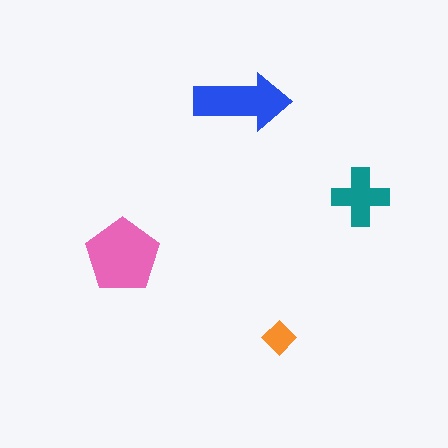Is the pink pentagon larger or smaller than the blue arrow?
Larger.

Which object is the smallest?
The orange diamond.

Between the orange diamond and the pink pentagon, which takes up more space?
The pink pentagon.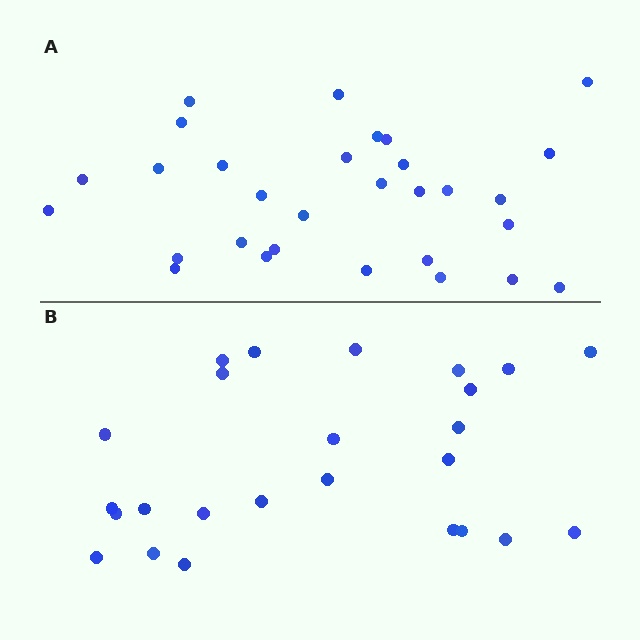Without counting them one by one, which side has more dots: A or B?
Region A (the top region) has more dots.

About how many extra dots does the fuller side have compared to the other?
Region A has about 5 more dots than region B.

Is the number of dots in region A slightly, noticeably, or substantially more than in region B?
Region A has only slightly more — the two regions are fairly close. The ratio is roughly 1.2 to 1.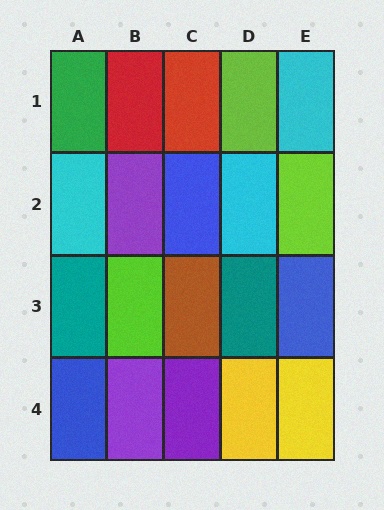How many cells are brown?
1 cell is brown.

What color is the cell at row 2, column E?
Lime.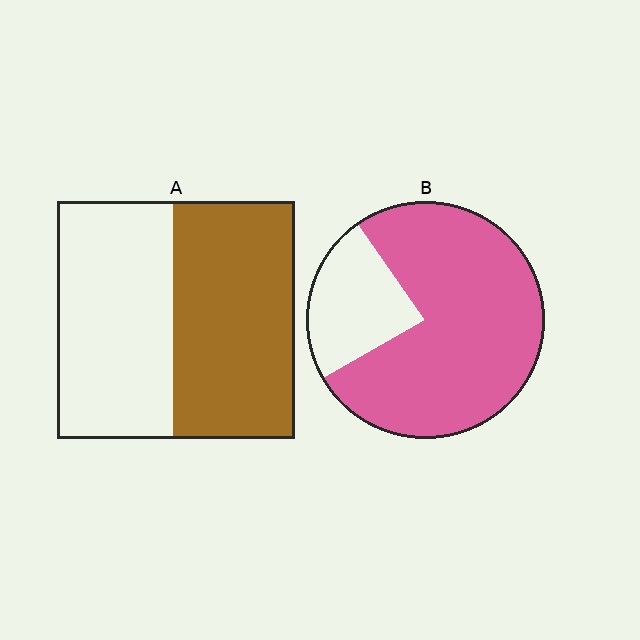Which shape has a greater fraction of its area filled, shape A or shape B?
Shape B.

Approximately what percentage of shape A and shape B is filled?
A is approximately 50% and B is approximately 75%.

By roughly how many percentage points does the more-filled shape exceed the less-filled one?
By roughly 25 percentage points (B over A).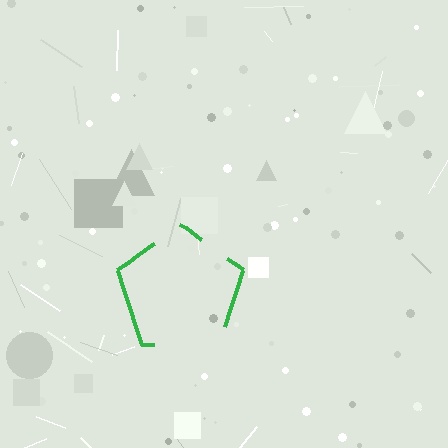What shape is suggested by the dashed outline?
The dashed outline suggests a pentagon.